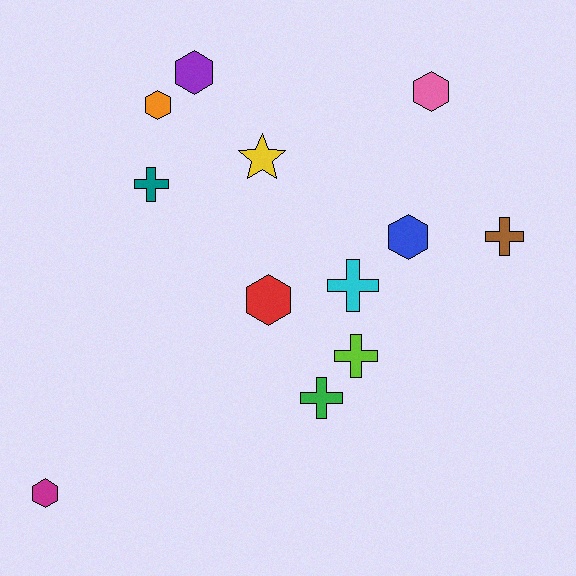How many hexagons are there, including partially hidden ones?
There are 6 hexagons.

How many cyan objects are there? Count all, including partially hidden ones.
There is 1 cyan object.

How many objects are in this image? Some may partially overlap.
There are 12 objects.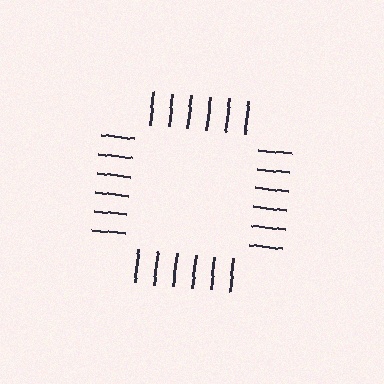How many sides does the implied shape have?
4 sides — the line-ends trace a square.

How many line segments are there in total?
24 — 6 along each of the 4 edges.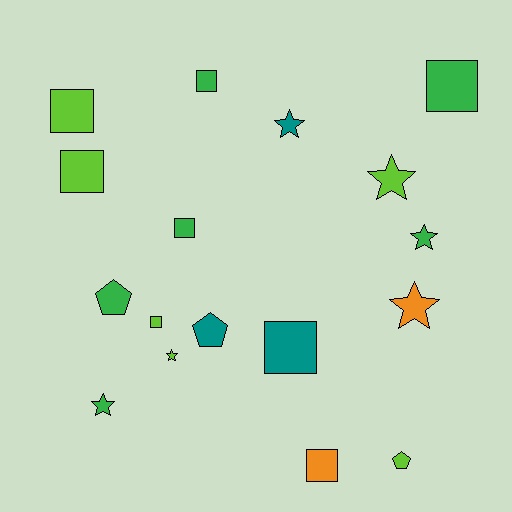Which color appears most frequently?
Lime, with 6 objects.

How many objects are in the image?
There are 17 objects.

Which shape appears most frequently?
Square, with 8 objects.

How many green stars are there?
There are 2 green stars.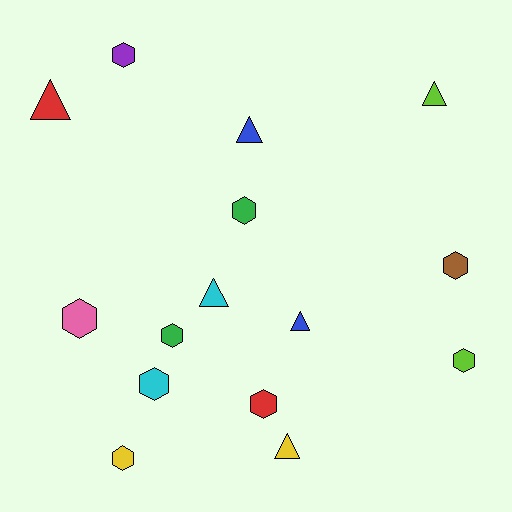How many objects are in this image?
There are 15 objects.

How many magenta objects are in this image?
There are no magenta objects.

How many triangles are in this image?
There are 6 triangles.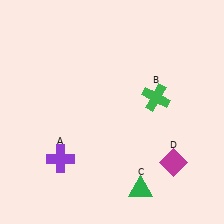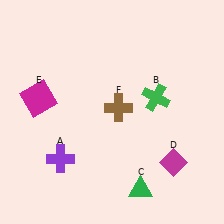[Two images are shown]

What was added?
A magenta square (E), a brown cross (F) were added in Image 2.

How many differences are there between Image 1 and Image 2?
There are 2 differences between the two images.